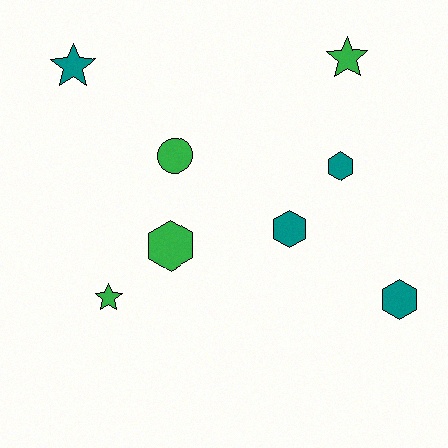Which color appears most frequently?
Teal, with 4 objects.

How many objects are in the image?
There are 8 objects.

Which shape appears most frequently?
Hexagon, with 4 objects.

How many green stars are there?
There are 2 green stars.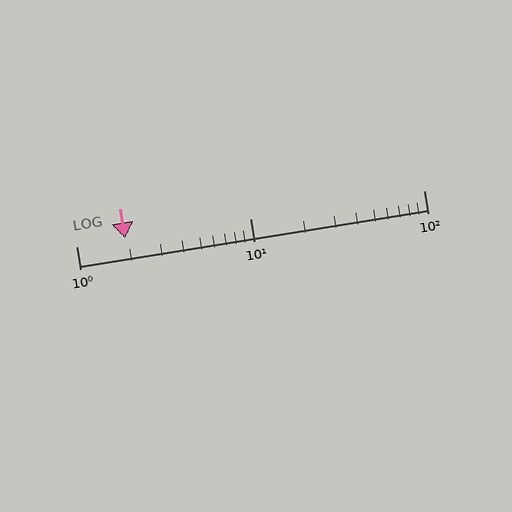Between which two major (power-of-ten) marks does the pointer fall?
The pointer is between 1 and 10.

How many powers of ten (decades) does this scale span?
The scale spans 2 decades, from 1 to 100.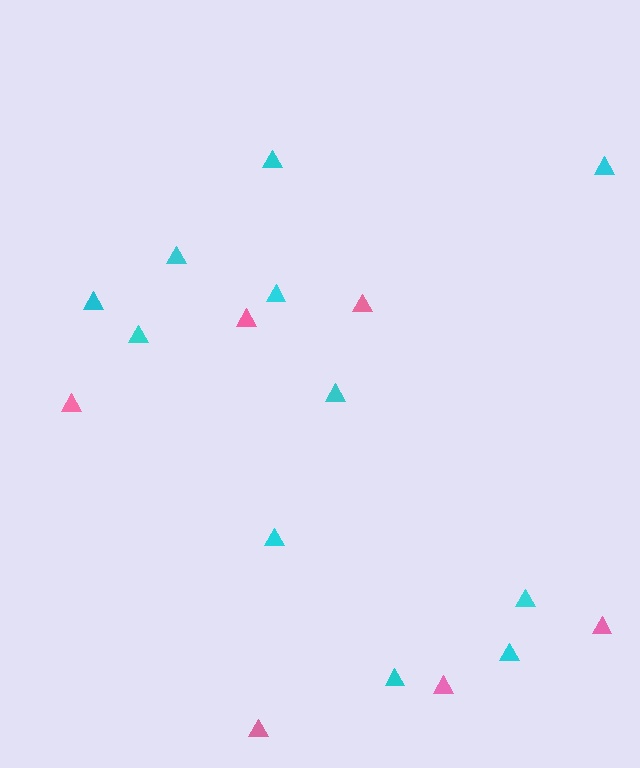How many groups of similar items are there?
There are 2 groups: one group of cyan triangles (11) and one group of pink triangles (6).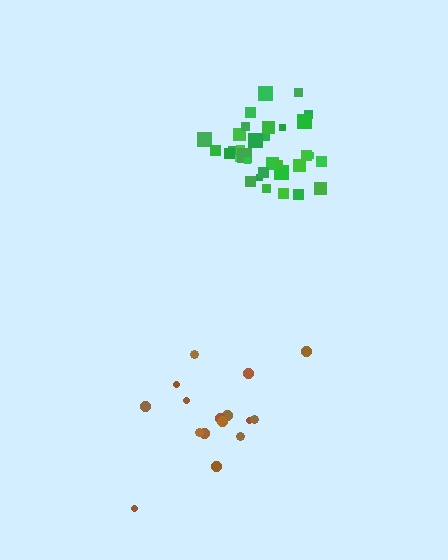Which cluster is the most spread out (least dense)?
Brown.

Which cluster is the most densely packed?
Green.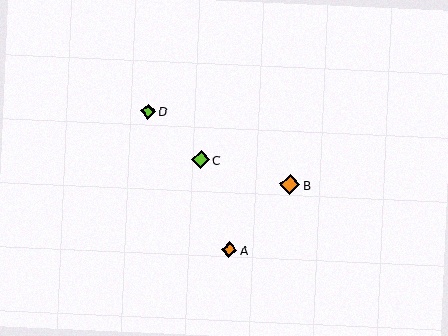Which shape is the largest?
The orange diamond (labeled B) is the largest.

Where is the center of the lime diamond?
The center of the lime diamond is at (148, 111).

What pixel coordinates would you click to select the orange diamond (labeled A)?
Click at (229, 250) to select the orange diamond A.